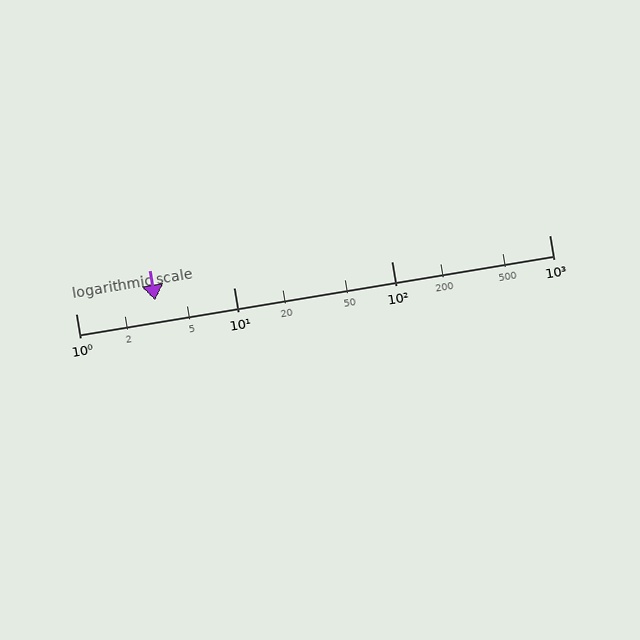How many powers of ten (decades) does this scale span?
The scale spans 3 decades, from 1 to 1000.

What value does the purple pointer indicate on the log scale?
The pointer indicates approximately 3.2.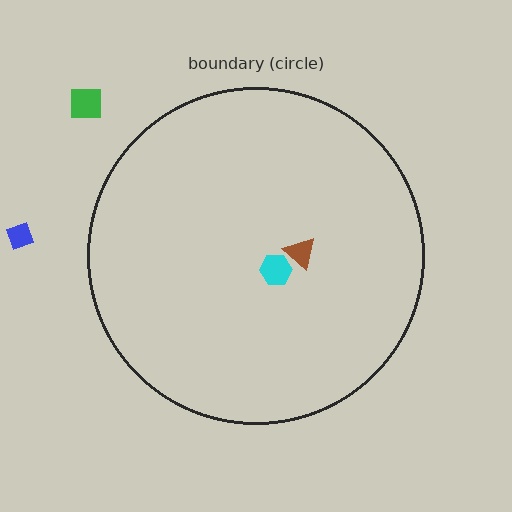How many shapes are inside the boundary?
2 inside, 2 outside.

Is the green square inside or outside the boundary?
Outside.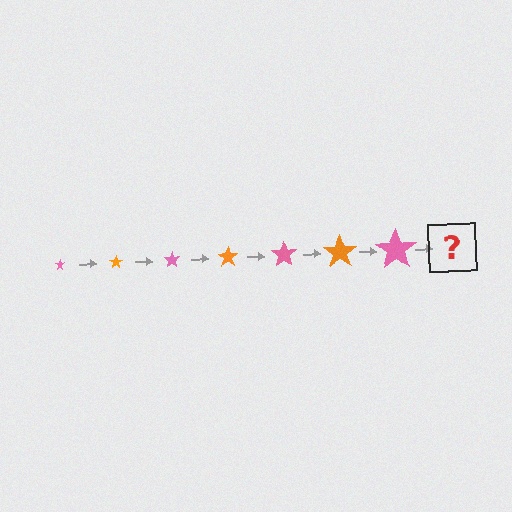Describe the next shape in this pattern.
It should be an orange star, larger than the previous one.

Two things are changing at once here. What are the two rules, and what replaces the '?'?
The two rules are that the star grows larger each step and the color cycles through pink and orange. The '?' should be an orange star, larger than the previous one.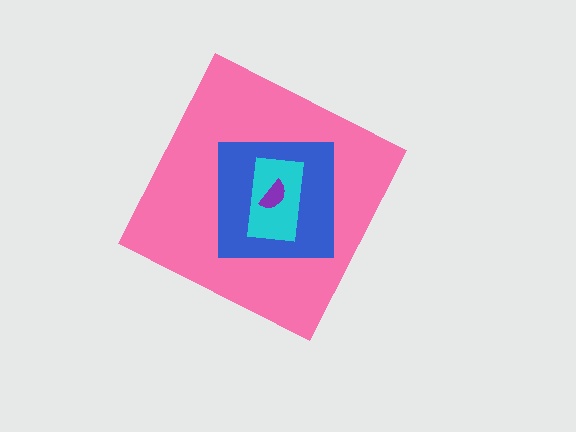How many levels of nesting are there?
4.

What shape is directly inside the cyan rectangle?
The purple semicircle.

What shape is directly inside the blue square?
The cyan rectangle.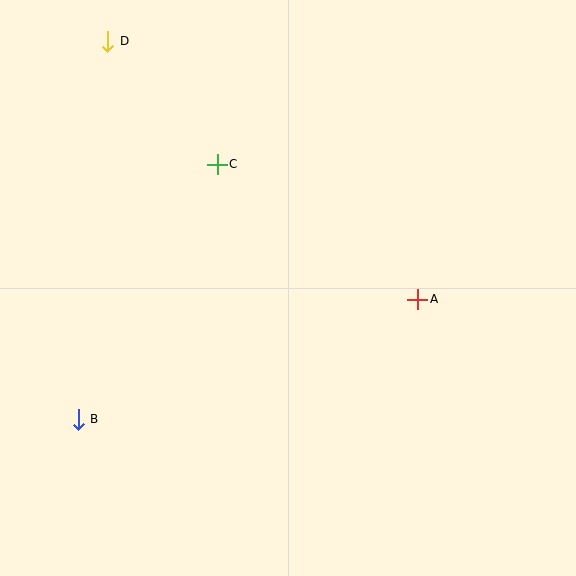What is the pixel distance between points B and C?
The distance between B and C is 290 pixels.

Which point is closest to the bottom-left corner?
Point B is closest to the bottom-left corner.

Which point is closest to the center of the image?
Point A at (418, 299) is closest to the center.